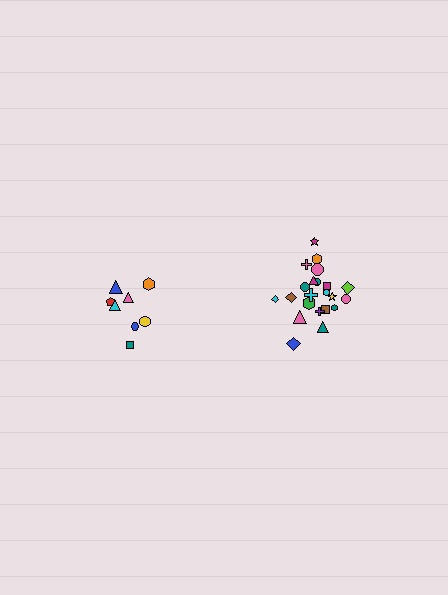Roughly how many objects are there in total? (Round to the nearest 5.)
Roughly 30 objects in total.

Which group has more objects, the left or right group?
The right group.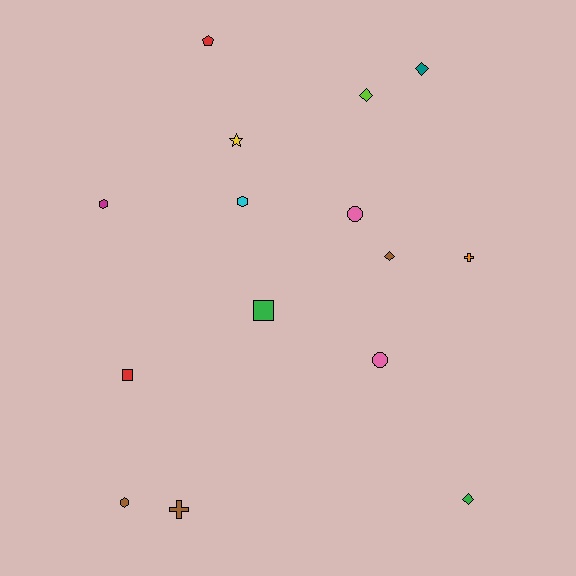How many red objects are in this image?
There are 2 red objects.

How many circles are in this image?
There are 2 circles.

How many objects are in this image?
There are 15 objects.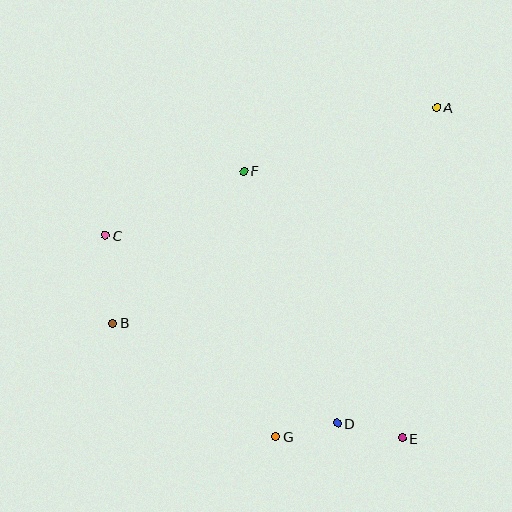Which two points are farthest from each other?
Points A and B are farthest from each other.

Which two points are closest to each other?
Points D and G are closest to each other.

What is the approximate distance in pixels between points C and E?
The distance between C and E is approximately 360 pixels.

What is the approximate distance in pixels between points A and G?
The distance between A and G is approximately 366 pixels.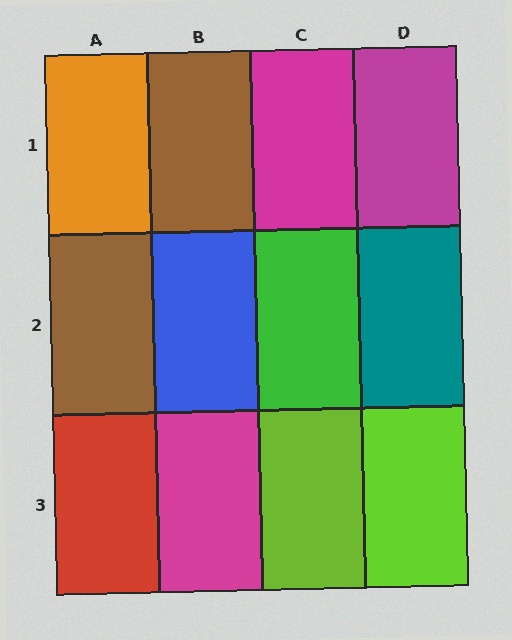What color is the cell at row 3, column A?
Red.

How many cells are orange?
1 cell is orange.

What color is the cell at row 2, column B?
Blue.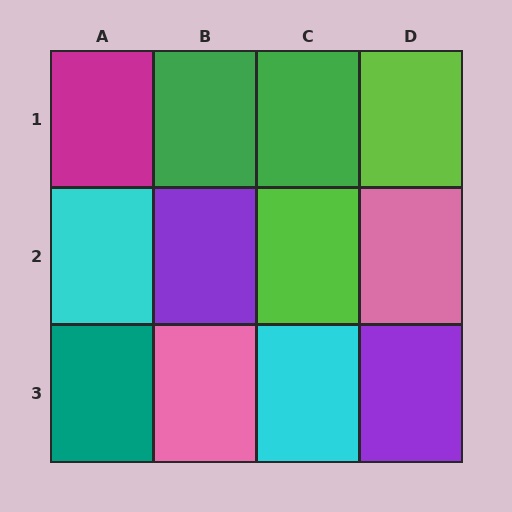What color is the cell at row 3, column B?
Pink.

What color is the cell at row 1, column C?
Green.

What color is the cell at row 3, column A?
Teal.